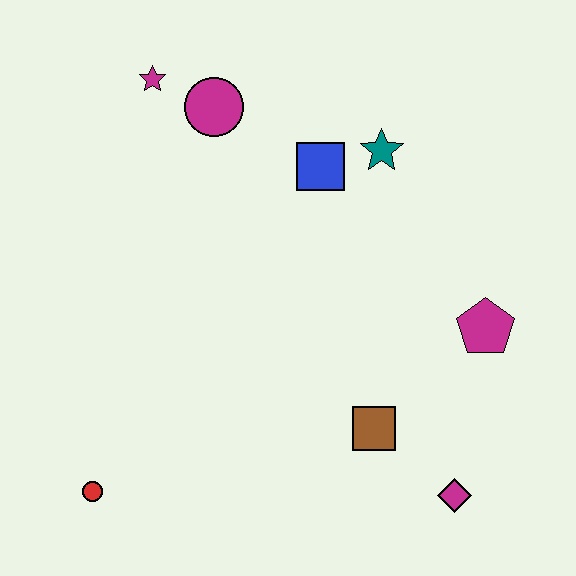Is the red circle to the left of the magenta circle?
Yes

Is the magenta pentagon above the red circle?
Yes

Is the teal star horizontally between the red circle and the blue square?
No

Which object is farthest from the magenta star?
The magenta diamond is farthest from the magenta star.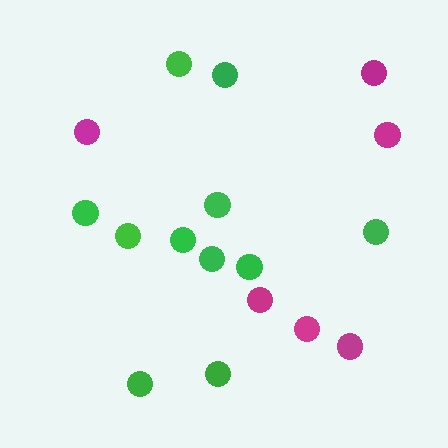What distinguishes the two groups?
There are 2 groups: one group of magenta circles (6) and one group of green circles (11).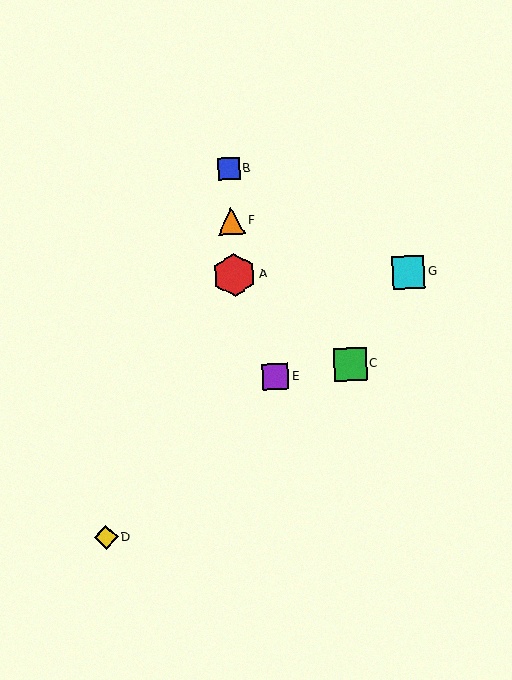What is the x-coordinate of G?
Object G is at x≈408.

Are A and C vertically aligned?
No, A is at x≈234 and C is at x≈350.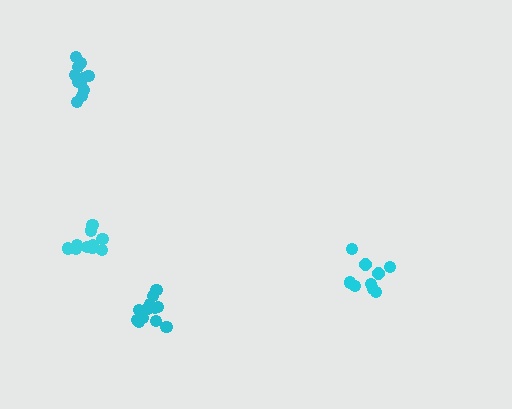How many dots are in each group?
Group 1: 11 dots, Group 2: 9 dots, Group 3: 13 dots, Group 4: 11 dots (44 total).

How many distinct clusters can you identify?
There are 4 distinct clusters.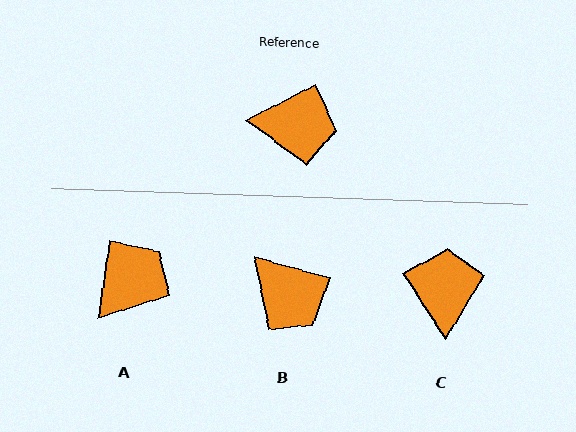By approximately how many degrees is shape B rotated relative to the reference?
Approximately 43 degrees clockwise.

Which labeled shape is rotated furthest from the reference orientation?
C, about 96 degrees away.